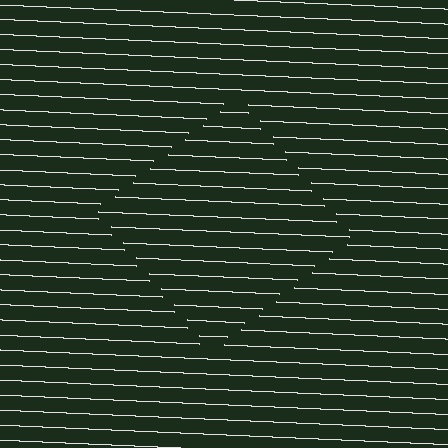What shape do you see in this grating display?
An illusory square. The interior of the shape contains the same grating, shifted by half a period — the contour is defined by the phase discontinuity where line-ends from the inner and outer gratings abut.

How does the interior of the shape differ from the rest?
The interior of the shape contains the same grating, shifted by half a period — the contour is defined by the phase discontinuity where line-ends from the inner and outer gratings abut.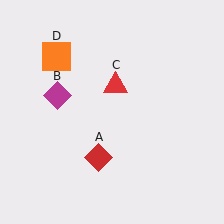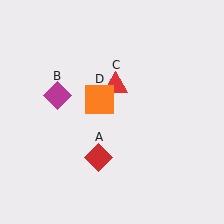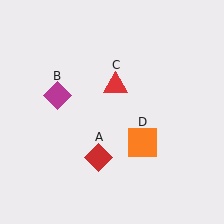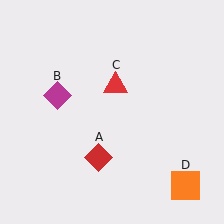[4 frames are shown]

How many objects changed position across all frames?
1 object changed position: orange square (object D).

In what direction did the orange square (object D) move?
The orange square (object D) moved down and to the right.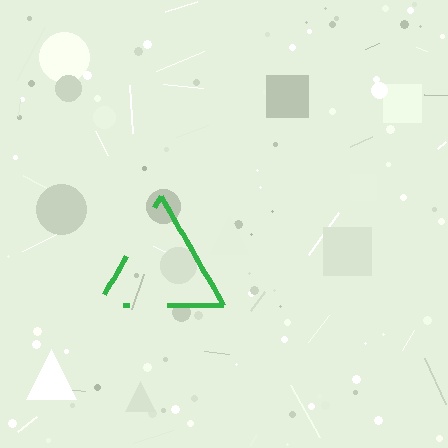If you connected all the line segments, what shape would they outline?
They would outline a triangle.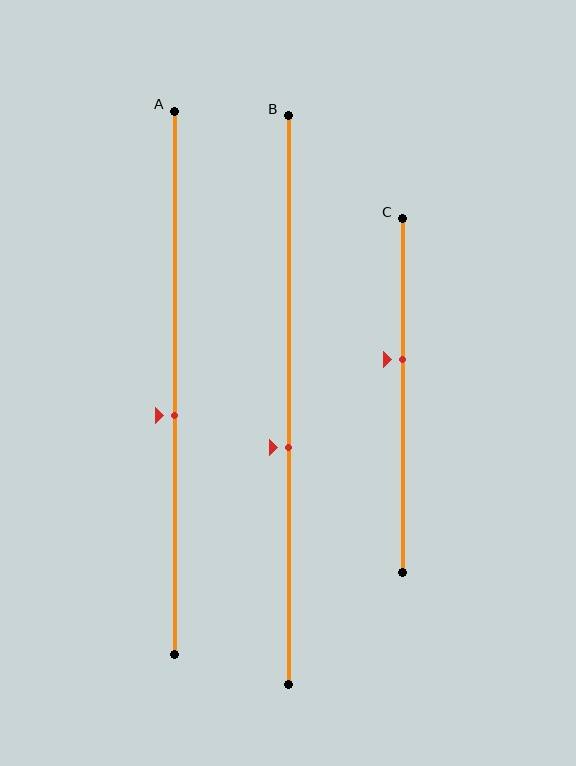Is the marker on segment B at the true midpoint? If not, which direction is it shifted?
No, the marker on segment B is shifted downward by about 8% of the segment length.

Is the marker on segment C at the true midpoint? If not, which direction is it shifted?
No, the marker on segment C is shifted upward by about 10% of the segment length.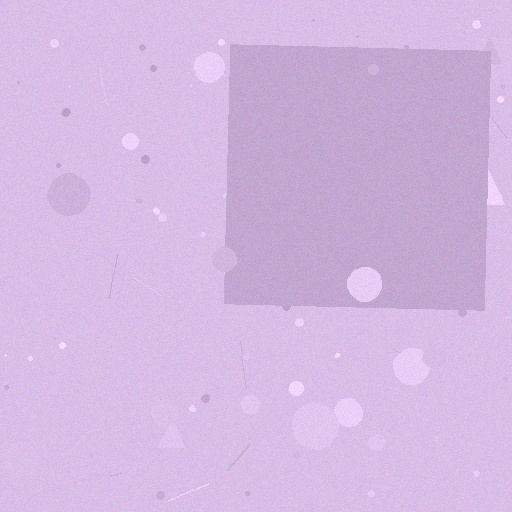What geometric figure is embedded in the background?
A square is embedded in the background.